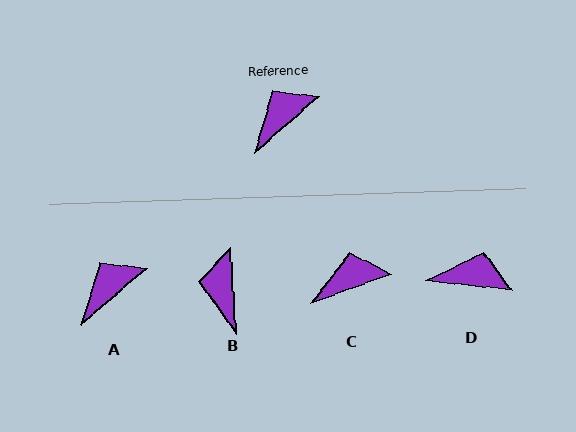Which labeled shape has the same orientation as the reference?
A.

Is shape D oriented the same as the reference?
No, it is off by about 47 degrees.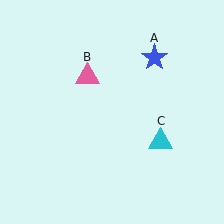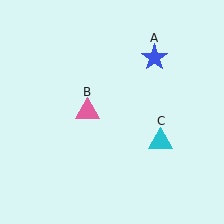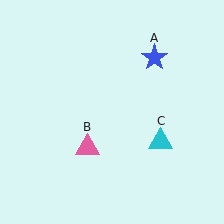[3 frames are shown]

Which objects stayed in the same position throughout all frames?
Blue star (object A) and cyan triangle (object C) remained stationary.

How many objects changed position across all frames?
1 object changed position: pink triangle (object B).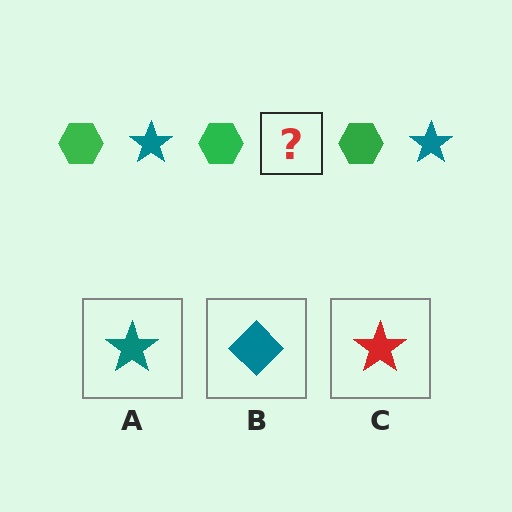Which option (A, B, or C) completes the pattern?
A.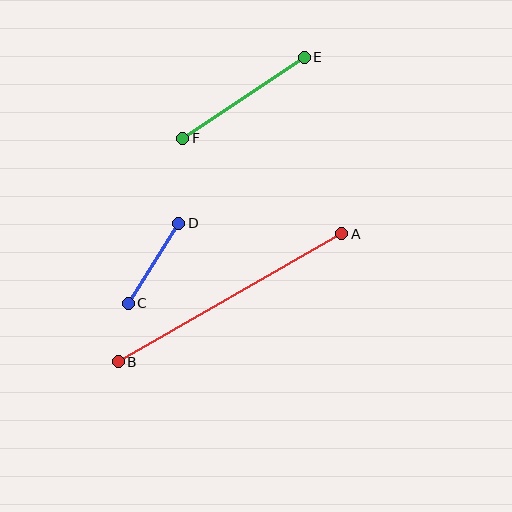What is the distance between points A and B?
The distance is approximately 258 pixels.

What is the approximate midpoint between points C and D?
The midpoint is at approximately (153, 263) pixels.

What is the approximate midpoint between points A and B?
The midpoint is at approximately (230, 298) pixels.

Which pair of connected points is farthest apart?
Points A and B are farthest apart.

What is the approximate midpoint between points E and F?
The midpoint is at approximately (243, 98) pixels.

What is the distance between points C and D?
The distance is approximately 94 pixels.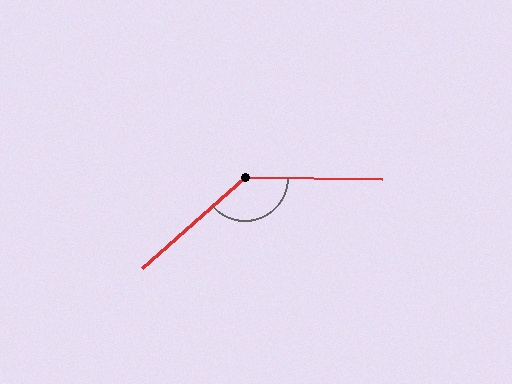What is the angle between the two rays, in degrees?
Approximately 137 degrees.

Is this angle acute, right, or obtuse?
It is obtuse.